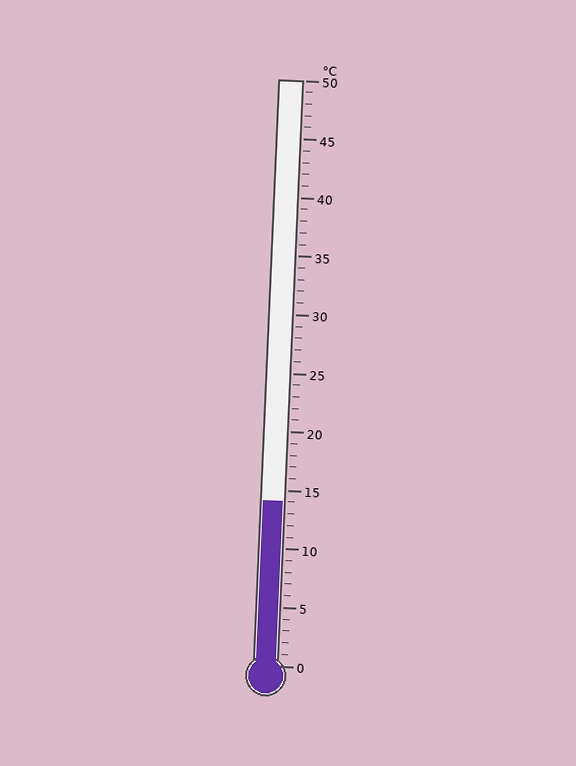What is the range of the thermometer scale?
The thermometer scale ranges from 0°C to 50°C.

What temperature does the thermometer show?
The thermometer shows approximately 14°C.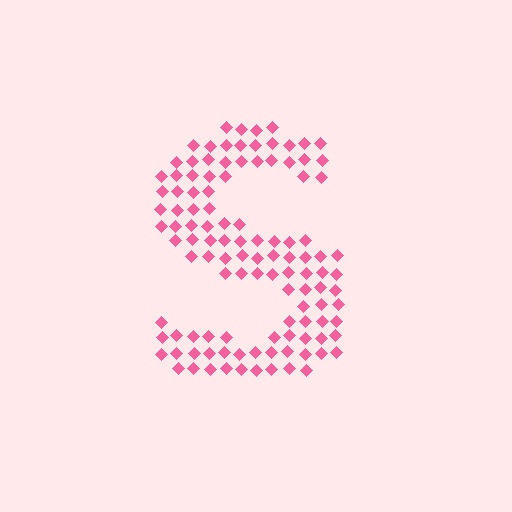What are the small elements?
The small elements are diamonds.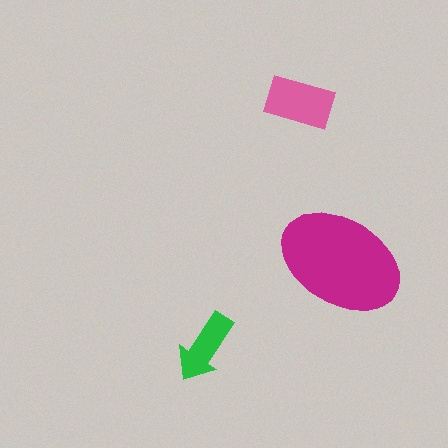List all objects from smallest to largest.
The green arrow, the pink rectangle, the magenta ellipse.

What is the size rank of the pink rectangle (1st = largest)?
2nd.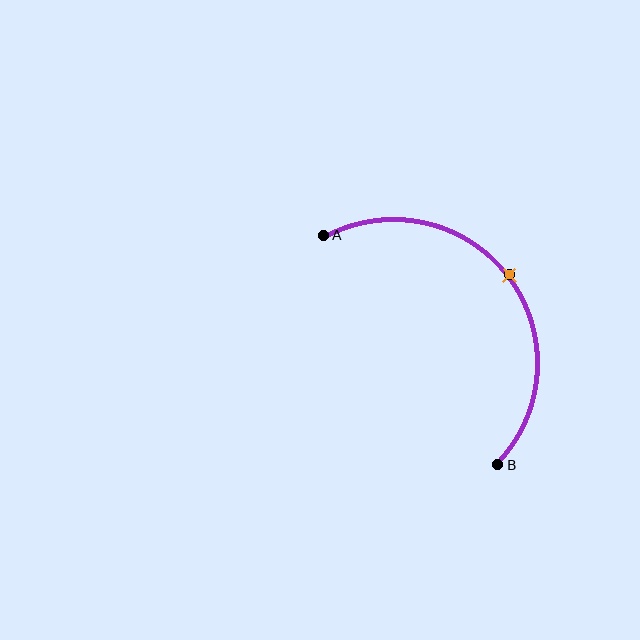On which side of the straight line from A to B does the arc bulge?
The arc bulges above and to the right of the straight line connecting A and B.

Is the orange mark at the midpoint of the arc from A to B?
Yes. The orange mark lies on the arc at equal arc-length from both A and B — it is the arc midpoint.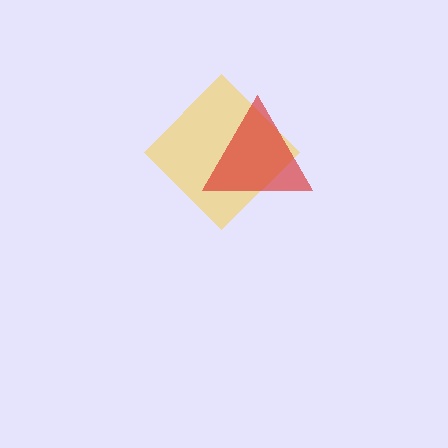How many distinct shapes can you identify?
There are 2 distinct shapes: a yellow diamond, a red triangle.